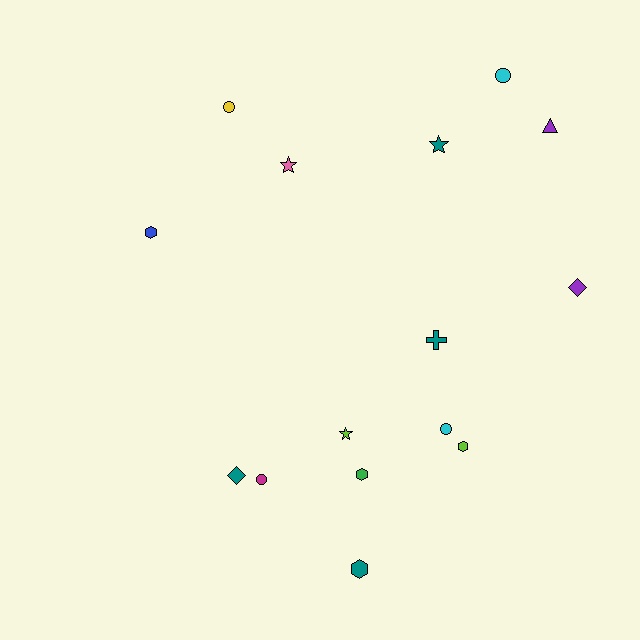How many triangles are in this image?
There is 1 triangle.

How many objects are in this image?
There are 15 objects.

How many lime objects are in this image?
There are 2 lime objects.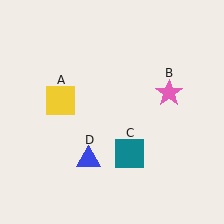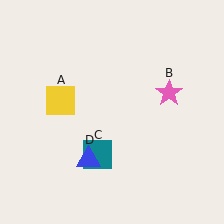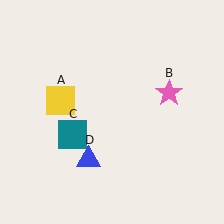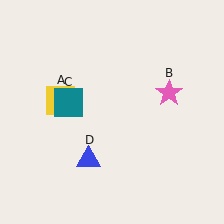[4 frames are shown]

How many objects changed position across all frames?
1 object changed position: teal square (object C).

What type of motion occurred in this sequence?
The teal square (object C) rotated clockwise around the center of the scene.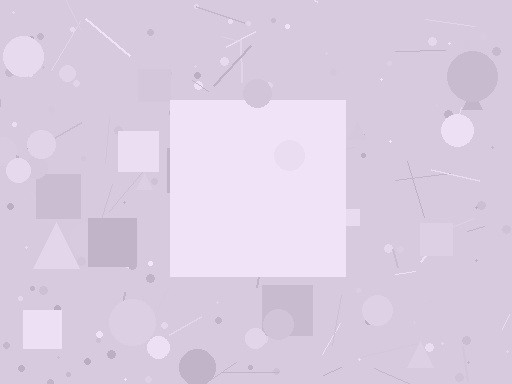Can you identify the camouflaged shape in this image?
The camouflaged shape is a square.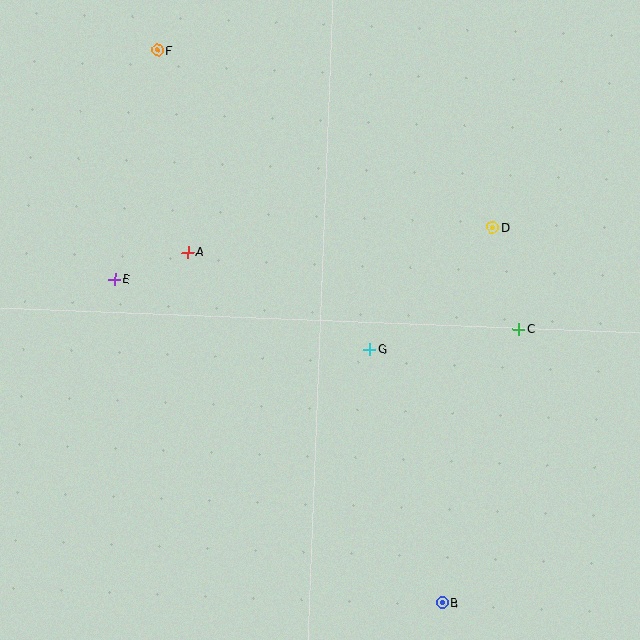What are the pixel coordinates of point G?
Point G is at (370, 349).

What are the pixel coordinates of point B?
Point B is at (442, 603).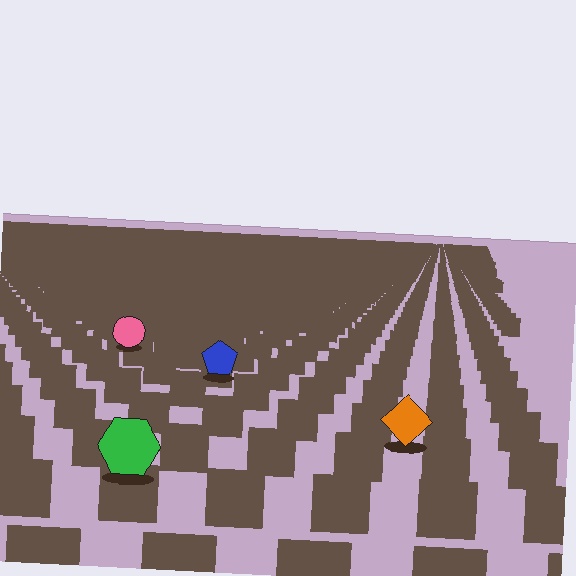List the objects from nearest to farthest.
From nearest to farthest: the green hexagon, the orange diamond, the blue pentagon, the pink circle.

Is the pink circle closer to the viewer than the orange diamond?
No. The orange diamond is closer — you can tell from the texture gradient: the ground texture is coarser near it.